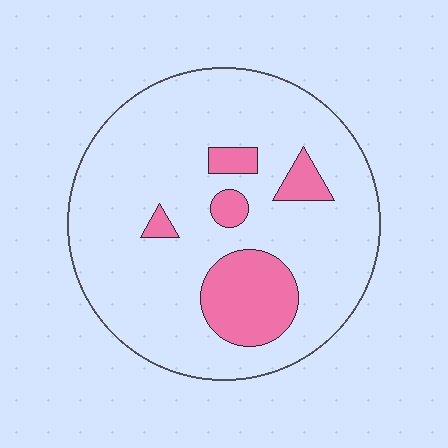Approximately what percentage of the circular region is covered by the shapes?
Approximately 15%.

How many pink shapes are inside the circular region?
5.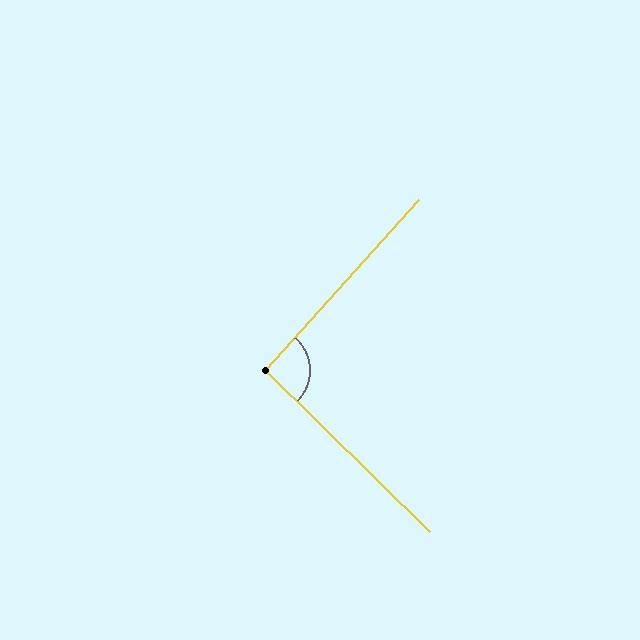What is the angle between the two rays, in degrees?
Approximately 93 degrees.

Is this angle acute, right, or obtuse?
It is approximately a right angle.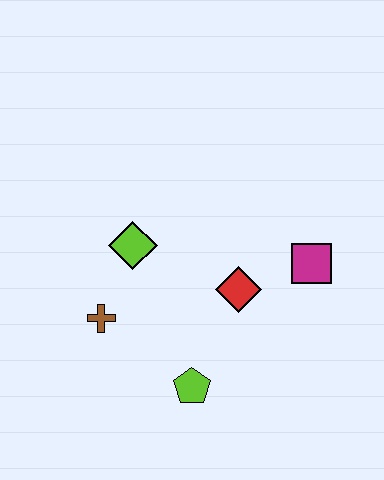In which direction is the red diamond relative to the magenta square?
The red diamond is to the left of the magenta square.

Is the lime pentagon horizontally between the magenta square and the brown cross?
Yes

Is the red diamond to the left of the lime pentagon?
No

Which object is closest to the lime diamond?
The brown cross is closest to the lime diamond.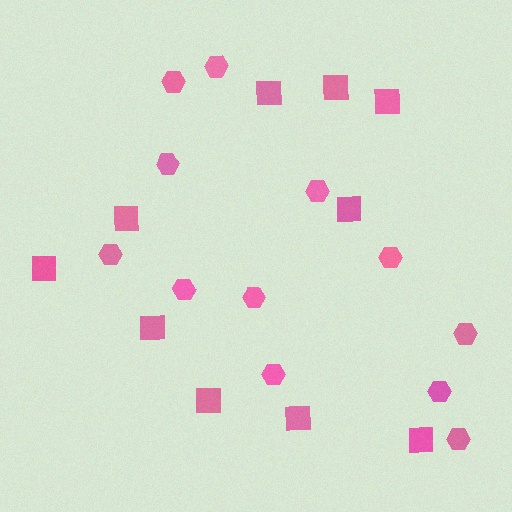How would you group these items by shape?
There are 2 groups: one group of squares (10) and one group of hexagons (12).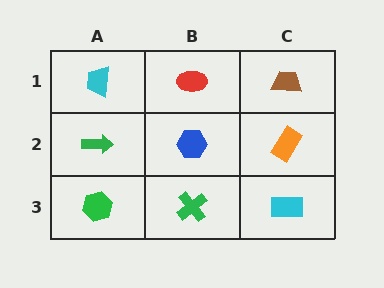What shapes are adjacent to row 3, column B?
A blue hexagon (row 2, column B), a green hexagon (row 3, column A), a cyan rectangle (row 3, column C).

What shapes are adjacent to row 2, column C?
A brown trapezoid (row 1, column C), a cyan rectangle (row 3, column C), a blue hexagon (row 2, column B).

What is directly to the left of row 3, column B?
A green hexagon.